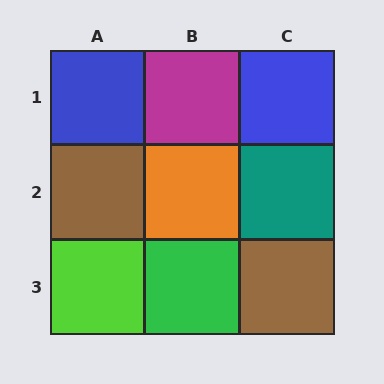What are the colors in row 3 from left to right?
Lime, green, brown.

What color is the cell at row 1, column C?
Blue.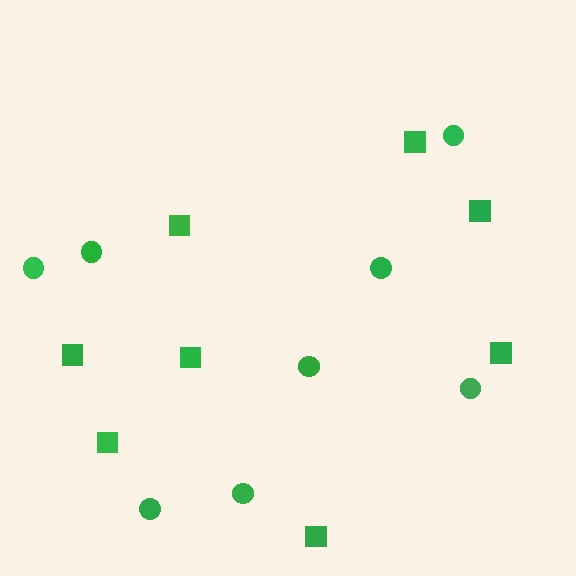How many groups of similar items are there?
There are 2 groups: one group of circles (8) and one group of squares (8).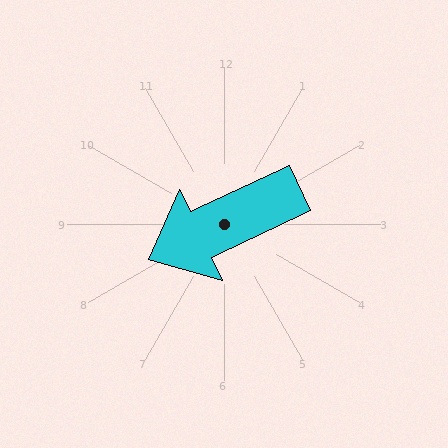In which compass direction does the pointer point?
Southwest.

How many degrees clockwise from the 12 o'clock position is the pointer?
Approximately 245 degrees.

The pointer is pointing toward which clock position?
Roughly 8 o'clock.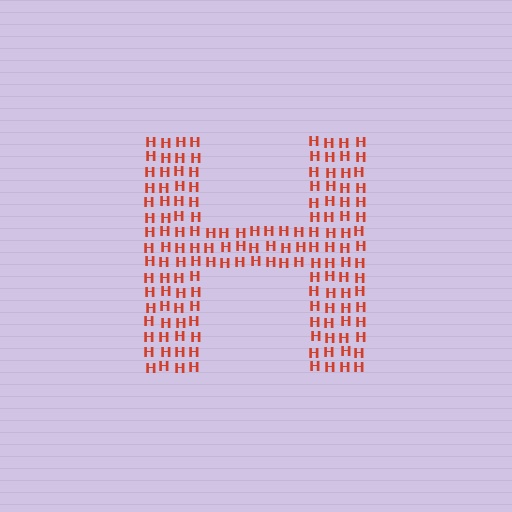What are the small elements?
The small elements are letter H's.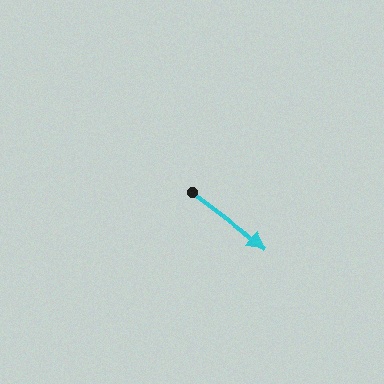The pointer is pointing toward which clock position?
Roughly 4 o'clock.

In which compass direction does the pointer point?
Southeast.